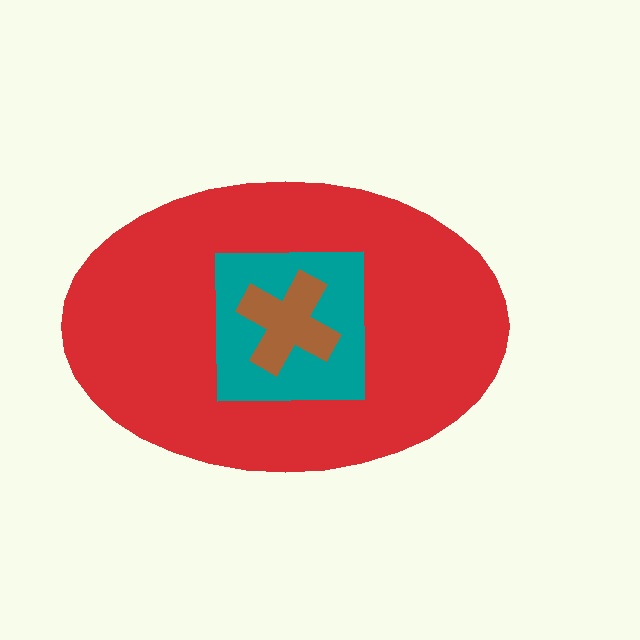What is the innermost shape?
The brown cross.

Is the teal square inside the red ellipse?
Yes.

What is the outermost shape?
The red ellipse.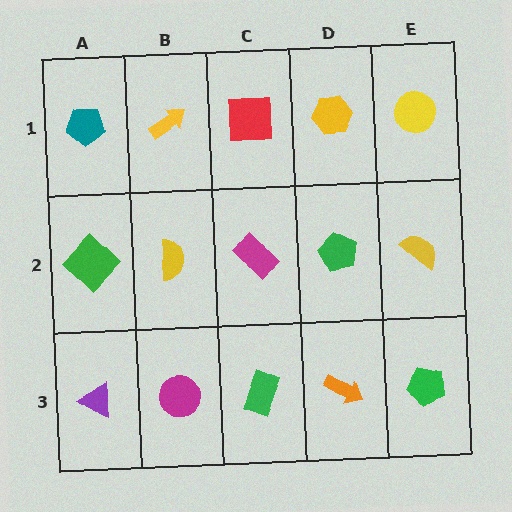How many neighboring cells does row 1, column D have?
3.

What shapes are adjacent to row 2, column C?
A red square (row 1, column C), a green rectangle (row 3, column C), a yellow semicircle (row 2, column B), a green pentagon (row 2, column D).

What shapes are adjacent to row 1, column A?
A green diamond (row 2, column A), a yellow arrow (row 1, column B).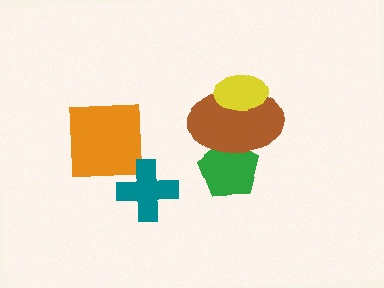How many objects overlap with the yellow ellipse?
1 object overlaps with the yellow ellipse.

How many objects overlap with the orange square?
0 objects overlap with the orange square.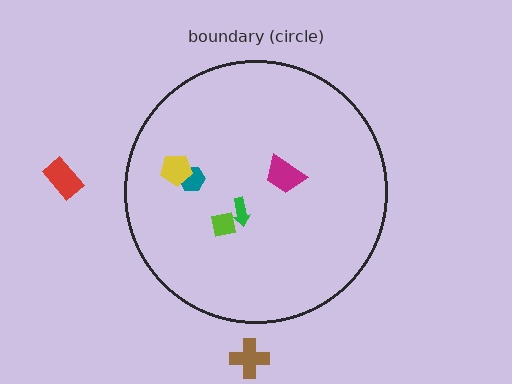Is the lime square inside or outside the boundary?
Inside.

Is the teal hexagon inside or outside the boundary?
Inside.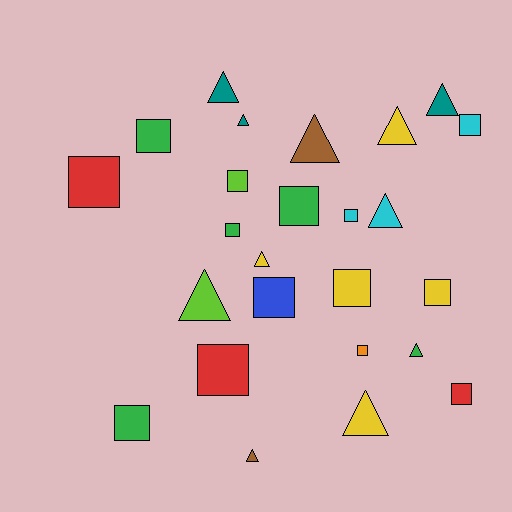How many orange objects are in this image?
There is 1 orange object.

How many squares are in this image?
There are 14 squares.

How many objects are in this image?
There are 25 objects.